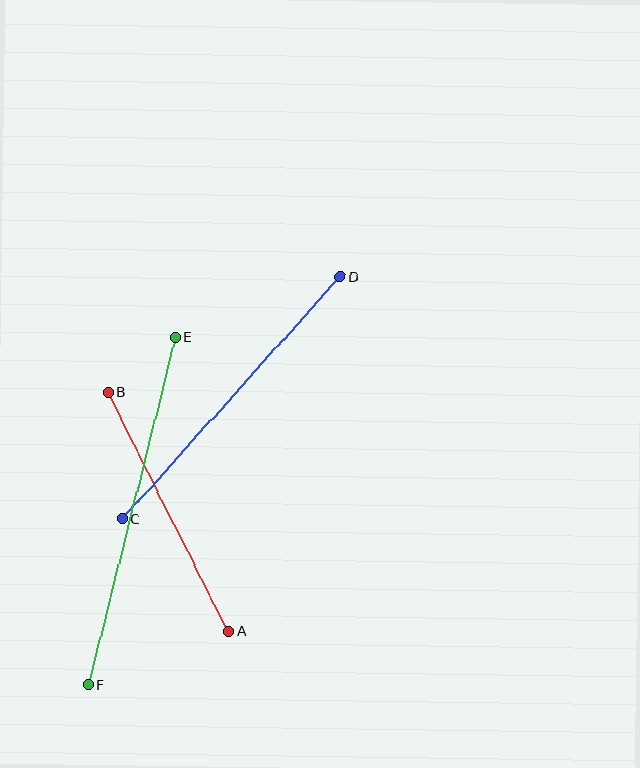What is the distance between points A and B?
The distance is approximately 267 pixels.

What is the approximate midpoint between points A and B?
The midpoint is at approximately (168, 512) pixels.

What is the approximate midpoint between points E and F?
The midpoint is at approximately (131, 511) pixels.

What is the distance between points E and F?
The distance is approximately 358 pixels.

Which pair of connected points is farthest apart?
Points E and F are farthest apart.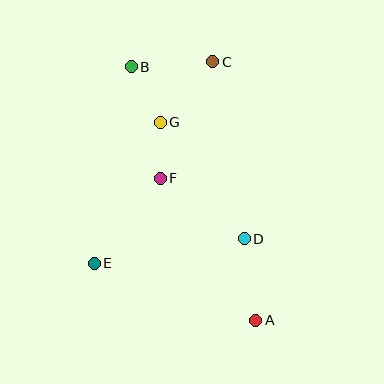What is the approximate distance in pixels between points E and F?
The distance between E and F is approximately 108 pixels.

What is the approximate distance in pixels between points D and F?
The distance between D and F is approximately 104 pixels.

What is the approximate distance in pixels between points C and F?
The distance between C and F is approximately 128 pixels.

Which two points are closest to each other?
Points F and G are closest to each other.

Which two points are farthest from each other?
Points A and B are farthest from each other.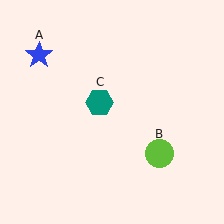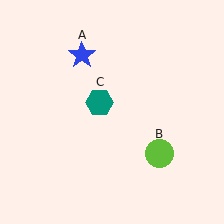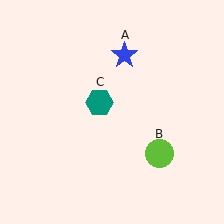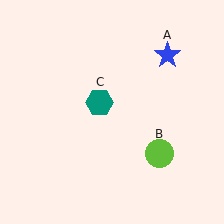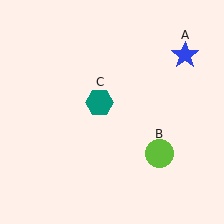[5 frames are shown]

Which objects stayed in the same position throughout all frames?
Lime circle (object B) and teal hexagon (object C) remained stationary.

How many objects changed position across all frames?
1 object changed position: blue star (object A).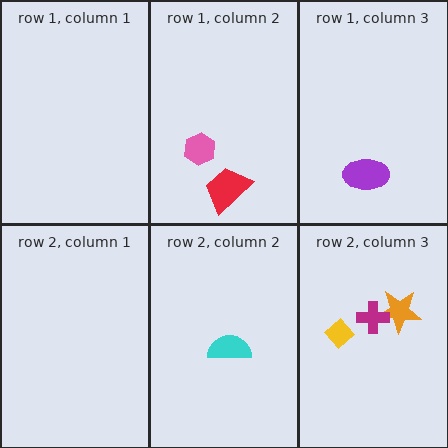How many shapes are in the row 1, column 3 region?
1.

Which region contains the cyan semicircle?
The row 2, column 2 region.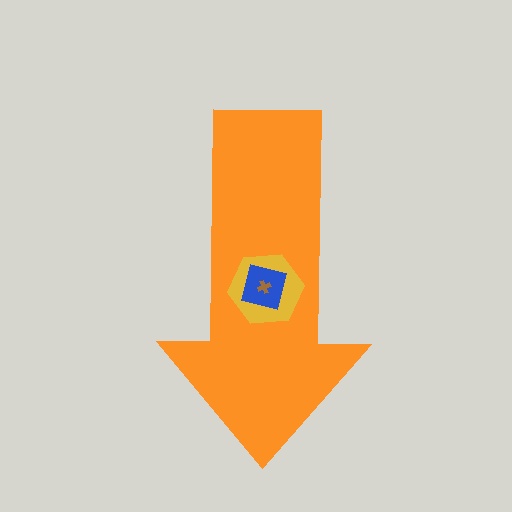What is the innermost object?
The brown cross.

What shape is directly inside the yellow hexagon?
The blue square.